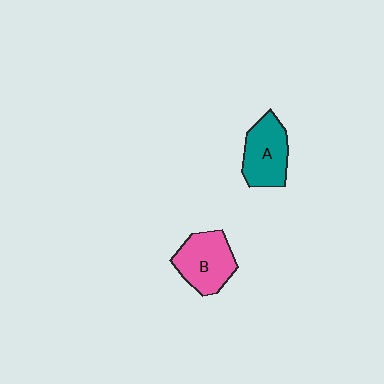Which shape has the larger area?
Shape B (pink).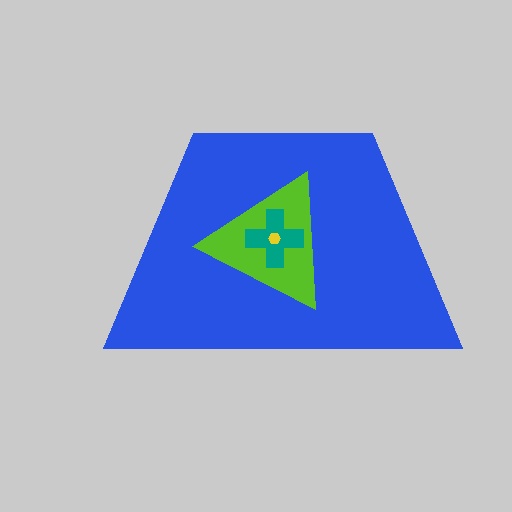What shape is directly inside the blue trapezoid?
The lime triangle.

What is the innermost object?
The yellow hexagon.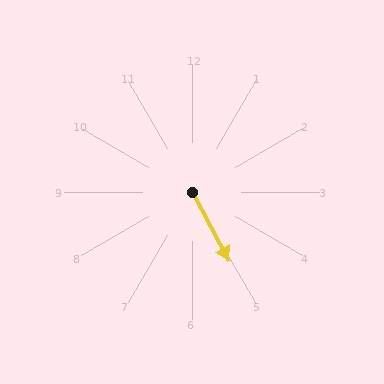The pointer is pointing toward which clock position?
Roughly 5 o'clock.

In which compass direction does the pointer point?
Southeast.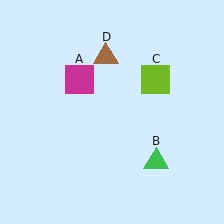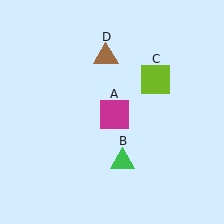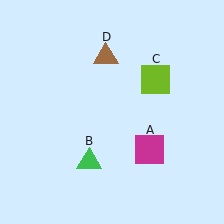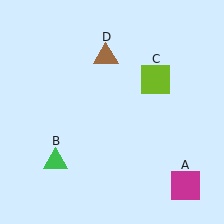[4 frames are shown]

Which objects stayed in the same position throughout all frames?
Lime square (object C) and brown triangle (object D) remained stationary.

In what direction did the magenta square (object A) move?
The magenta square (object A) moved down and to the right.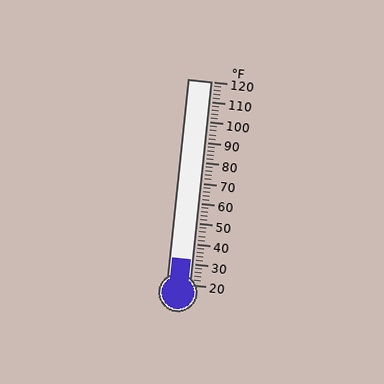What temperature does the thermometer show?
The thermometer shows approximately 32°F.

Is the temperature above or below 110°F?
The temperature is below 110°F.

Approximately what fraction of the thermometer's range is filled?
The thermometer is filled to approximately 10% of its range.